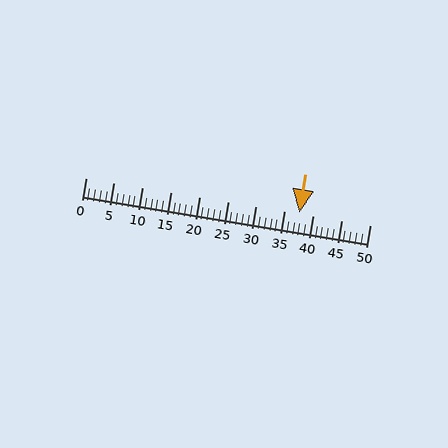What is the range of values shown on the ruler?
The ruler shows values from 0 to 50.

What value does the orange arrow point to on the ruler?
The orange arrow points to approximately 38.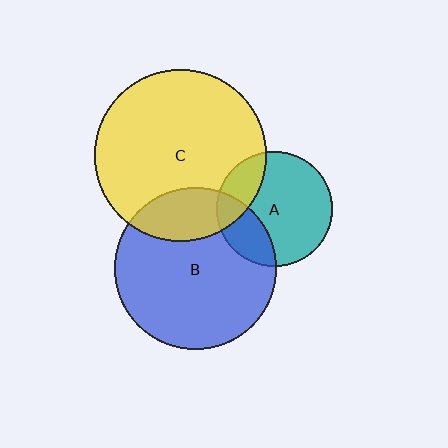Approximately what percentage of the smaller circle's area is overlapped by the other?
Approximately 20%.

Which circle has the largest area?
Circle C (yellow).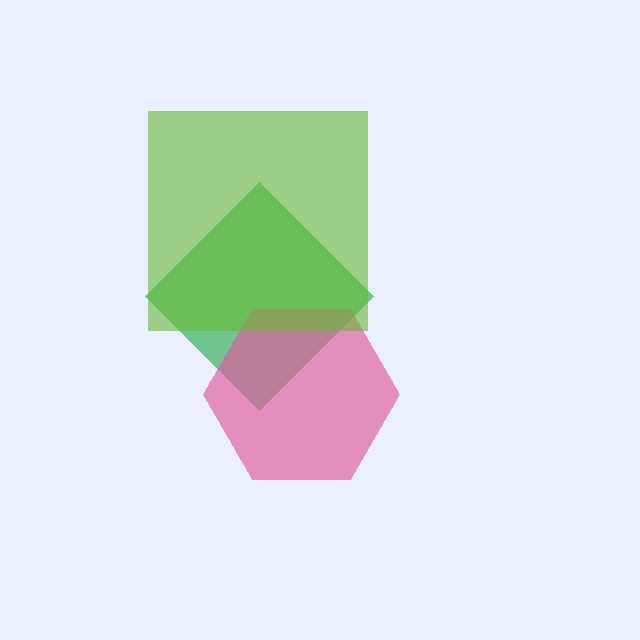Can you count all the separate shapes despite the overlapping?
Yes, there are 3 separate shapes.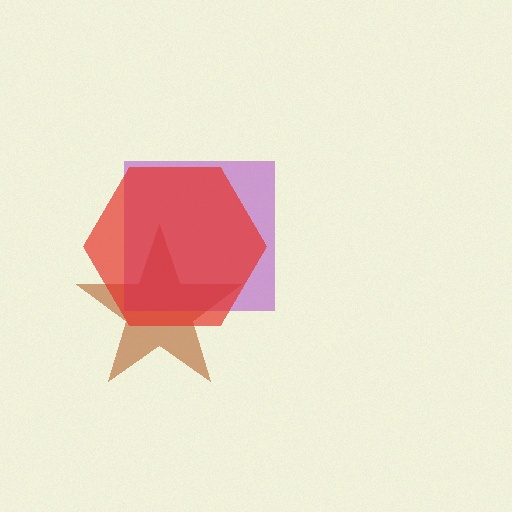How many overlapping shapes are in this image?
There are 3 overlapping shapes in the image.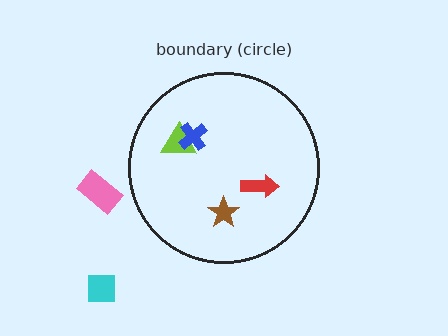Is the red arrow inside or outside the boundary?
Inside.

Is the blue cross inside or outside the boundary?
Inside.